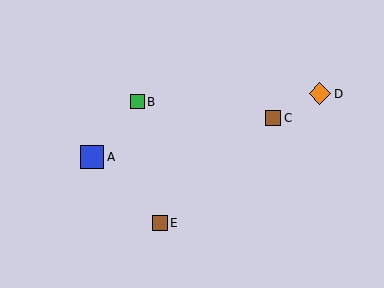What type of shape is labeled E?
Shape E is a brown square.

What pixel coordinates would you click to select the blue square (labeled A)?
Click at (92, 157) to select the blue square A.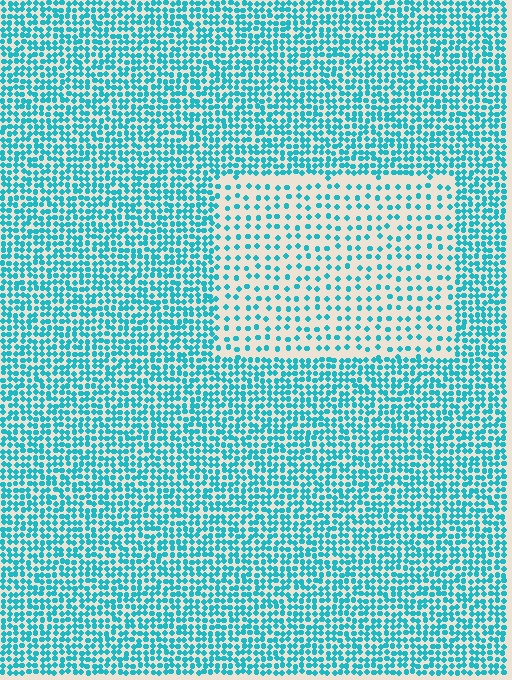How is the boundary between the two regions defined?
The boundary is defined by a change in element density (approximately 2.4x ratio). All elements are the same color, size, and shape.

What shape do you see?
I see a rectangle.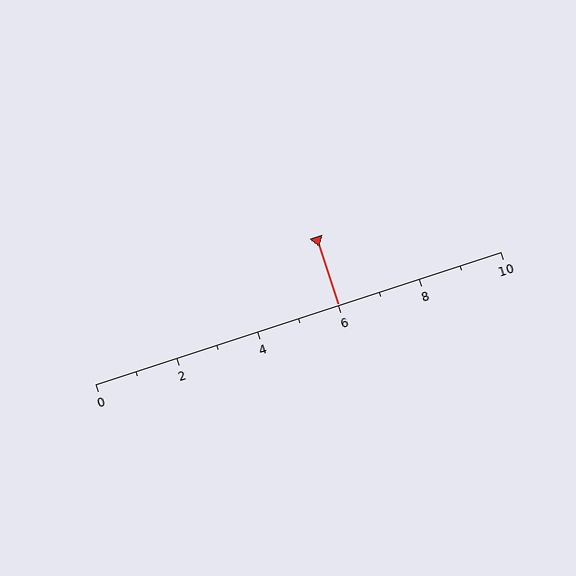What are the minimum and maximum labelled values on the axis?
The axis runs from 0 to 10.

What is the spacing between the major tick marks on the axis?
The major ticks are spaced 2 apart.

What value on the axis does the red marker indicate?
The marker indicates approximately 6.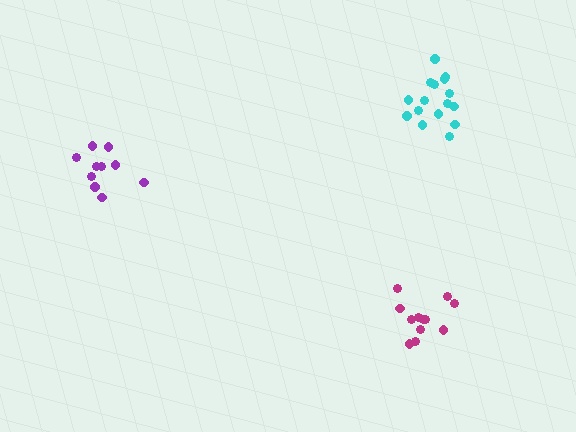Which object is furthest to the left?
The purple cluster is leftmost.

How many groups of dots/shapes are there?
There are 3 groups.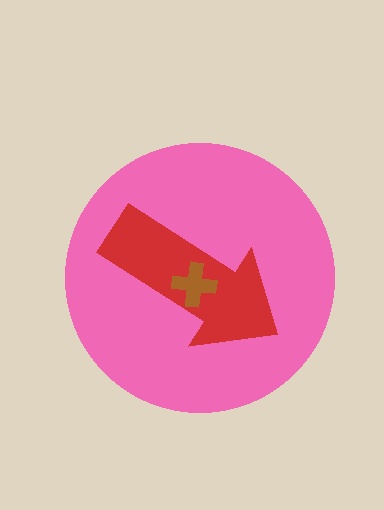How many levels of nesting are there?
3.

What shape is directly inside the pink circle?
The red arrow.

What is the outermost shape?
The pink circle.